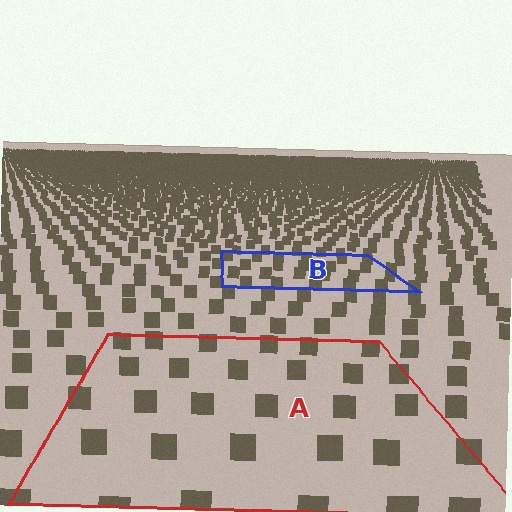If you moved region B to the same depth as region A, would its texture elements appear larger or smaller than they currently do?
They would appear larger. At a closer depth, the same texture elements are projected at a bigger on-screen size.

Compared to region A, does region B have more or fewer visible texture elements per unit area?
Region B has more texture elements per unit area — they are packed more densely because it is farther away.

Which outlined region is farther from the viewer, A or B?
Region B is farther from the viewer — the texture elements inside it appear smaller and more densely packed.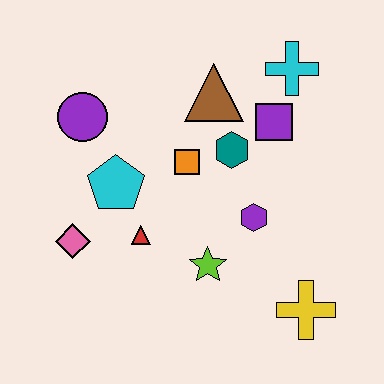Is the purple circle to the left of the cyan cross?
Yes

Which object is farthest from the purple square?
The pink diamond is farthest from the purple square.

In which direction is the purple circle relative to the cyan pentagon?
The purple circle is above the cyan pentagon.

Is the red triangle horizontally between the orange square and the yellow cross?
No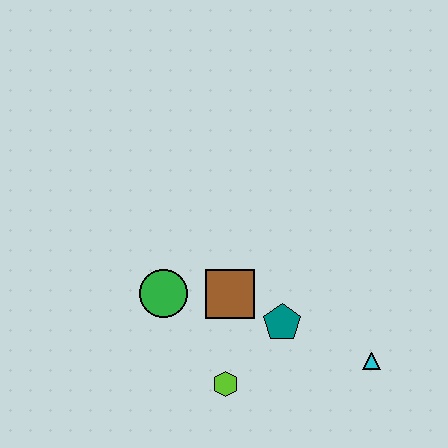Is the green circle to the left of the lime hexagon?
Yes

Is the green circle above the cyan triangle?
Yes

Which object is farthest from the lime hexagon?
The cyan triangle is farthest from the lime hexagon.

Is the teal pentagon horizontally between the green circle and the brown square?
No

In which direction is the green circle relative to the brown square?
The green circle is to the left of the brown square.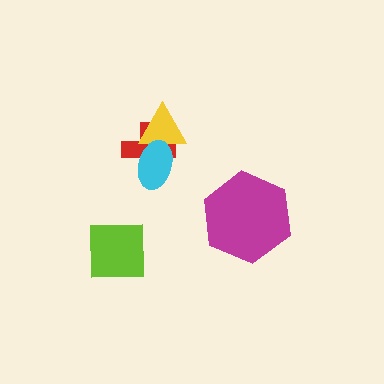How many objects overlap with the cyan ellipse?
2 objects overlap with the cyan ellipse.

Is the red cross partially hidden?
Yes, it is partially covered by another shape.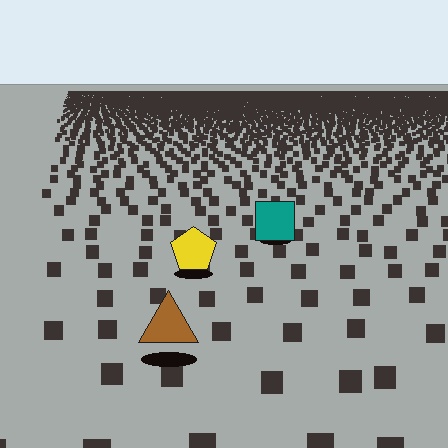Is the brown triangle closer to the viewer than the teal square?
Yes. The brown triangle is closer — you can tell from the texture gradient: the ground texture is coarser near it.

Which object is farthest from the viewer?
The teal square is farthest from the viewer. It appears smaller and the ground texture around it is denser.